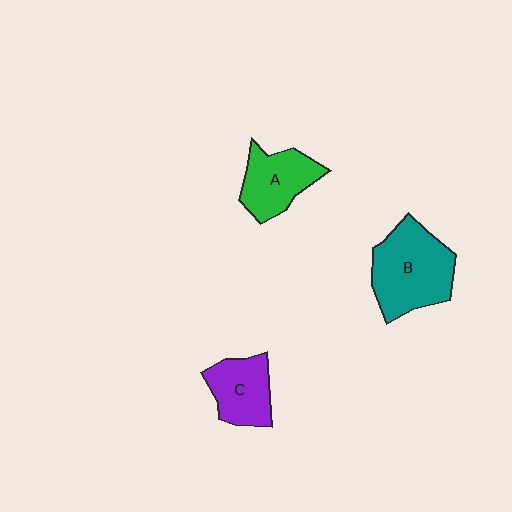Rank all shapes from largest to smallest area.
From largest to smallest: B (teal), A (green), C (purple).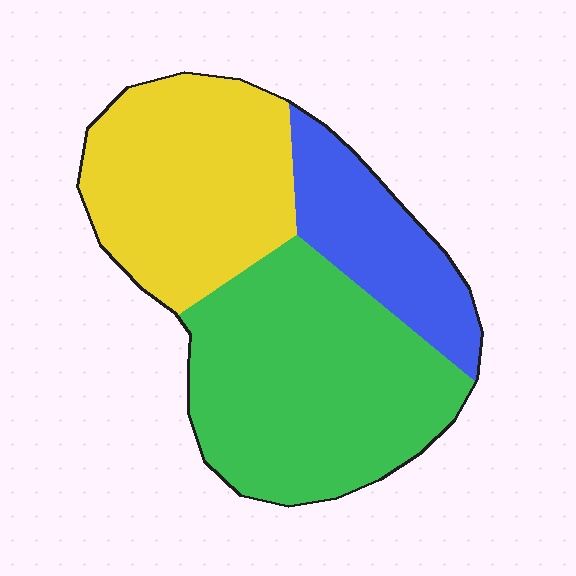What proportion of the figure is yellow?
Yellow covers roughly 35% of the figure.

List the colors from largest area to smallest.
From largest to smallest: green, yellow, blue.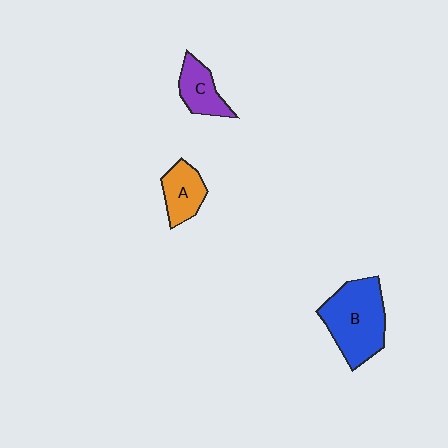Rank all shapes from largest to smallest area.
From largest to smallest: B (blue), A (orange), C (purple).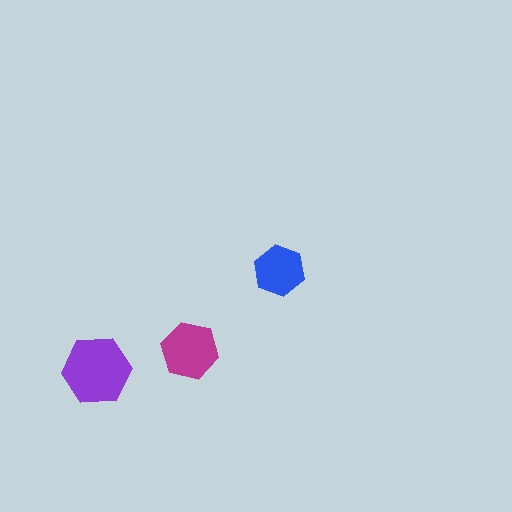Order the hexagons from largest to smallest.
the purple one, the magenta one, the blue one.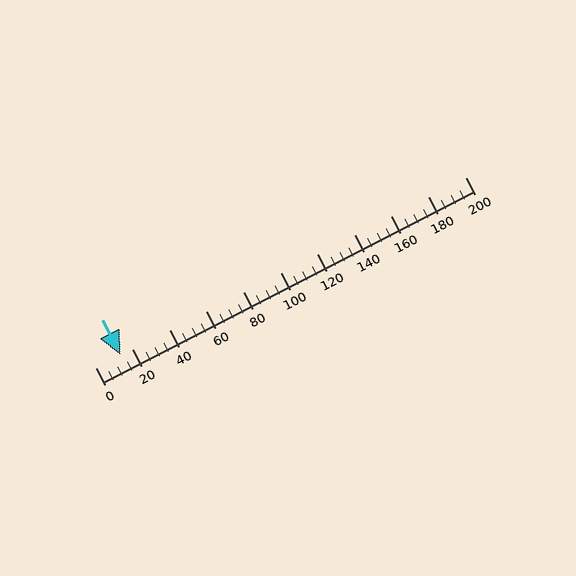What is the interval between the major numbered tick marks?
The major tick marks are spaced 20 units apart.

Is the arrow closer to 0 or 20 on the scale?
The arrow is closer to 20.